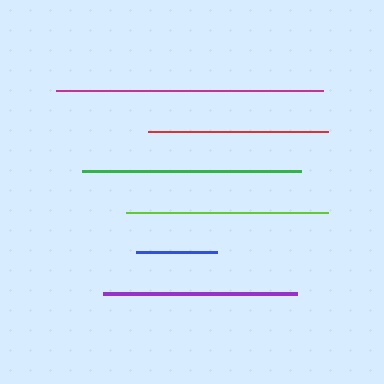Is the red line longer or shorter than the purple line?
The purple line is longer than the red line.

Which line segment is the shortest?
The blue line is the shortest at approximately 81 pixels.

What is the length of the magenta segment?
The magenta segment is approximately 267 pixels long.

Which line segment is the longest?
The magenta line is the longest at approximately 267 pixels.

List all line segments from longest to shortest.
From longest to shortest: magenta, green, lime, purple, red, blue.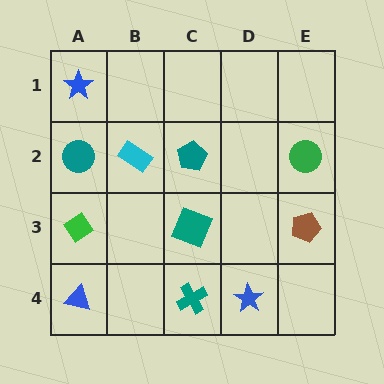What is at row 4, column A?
A blue triangle.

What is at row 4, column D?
A blue star.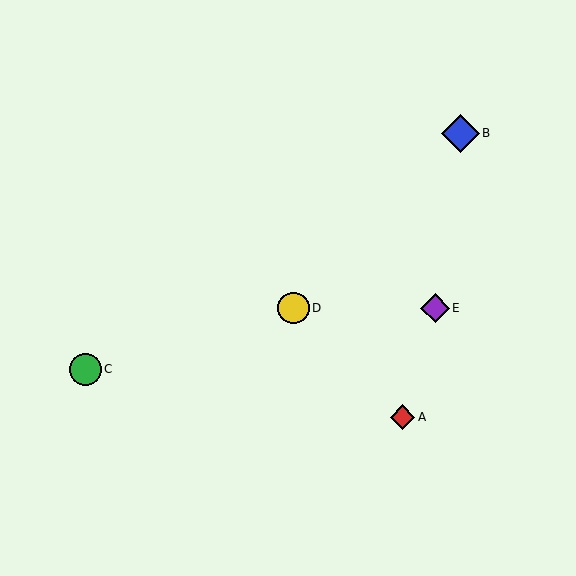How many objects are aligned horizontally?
2 objects (D, E) are aligned horizontally.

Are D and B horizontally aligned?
No, D is at y≈308 and B is at y≈133.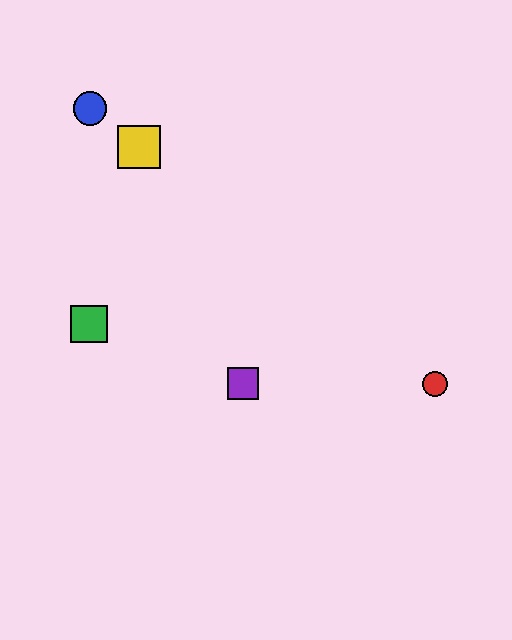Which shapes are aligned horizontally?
The red circle, the purple square are aligned horizontally.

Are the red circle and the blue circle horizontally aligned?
No, the red circle is at y≈384 and the blue circle is at y≈109.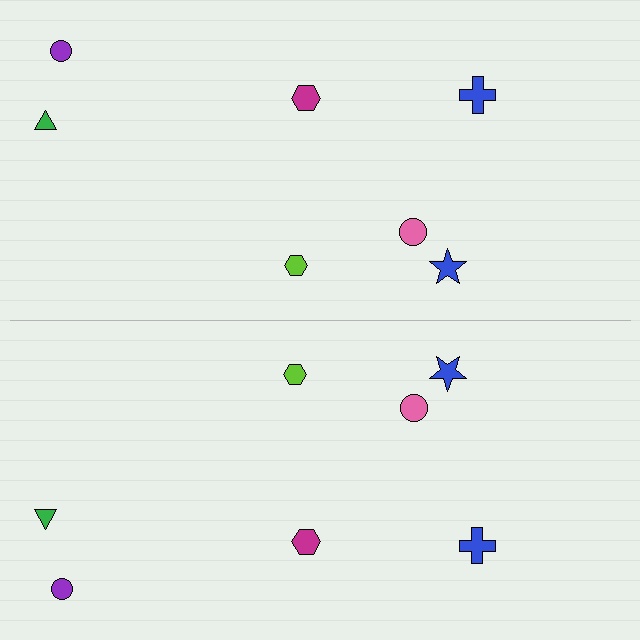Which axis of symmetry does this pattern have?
The pattern has a horizontal axis of symmetry running through the center of the image.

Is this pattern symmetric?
Yes, this pattern has bilateral (reflection) symmetry.